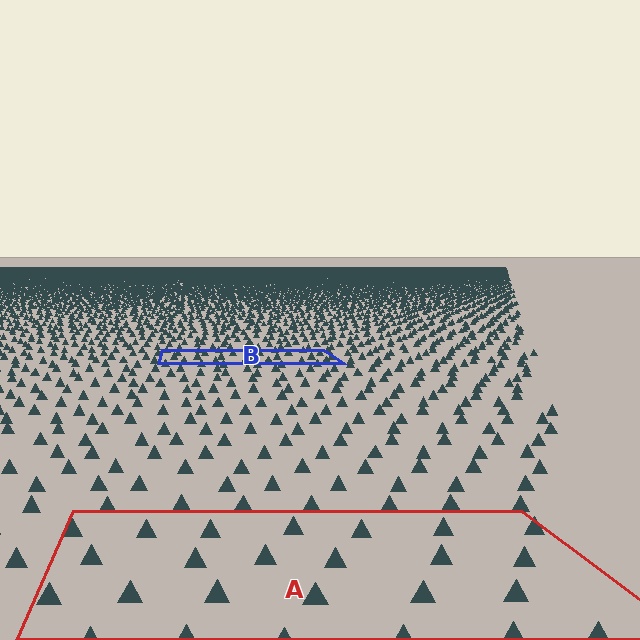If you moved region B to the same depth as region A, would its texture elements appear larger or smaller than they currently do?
They would appear larger. At a closer depth, the same texture elements are projected at a bigger on-screen size.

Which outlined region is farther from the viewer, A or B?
Region B is farther from the viewer — the texture elements inside it appear smaller and more densely packed.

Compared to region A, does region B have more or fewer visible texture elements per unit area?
Region B has more texture elements per unit area — they are packed more densely because it is farther away.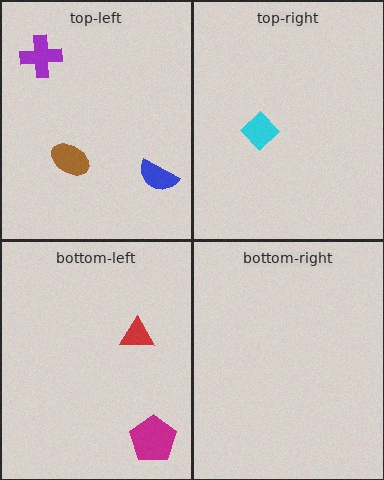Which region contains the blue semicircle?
The top-left region.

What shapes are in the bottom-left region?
The magenta pentagon, the red triangle.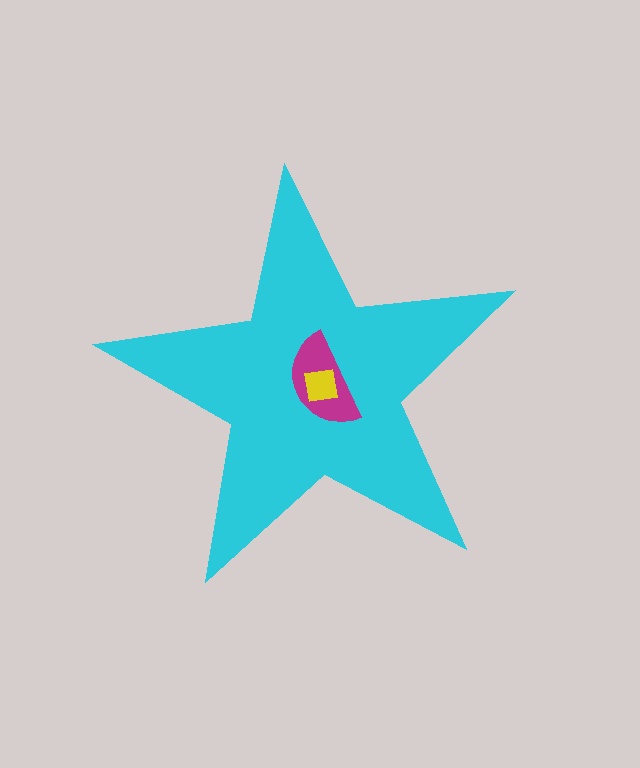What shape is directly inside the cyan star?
The magenta semicircle.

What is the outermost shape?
The cyan star.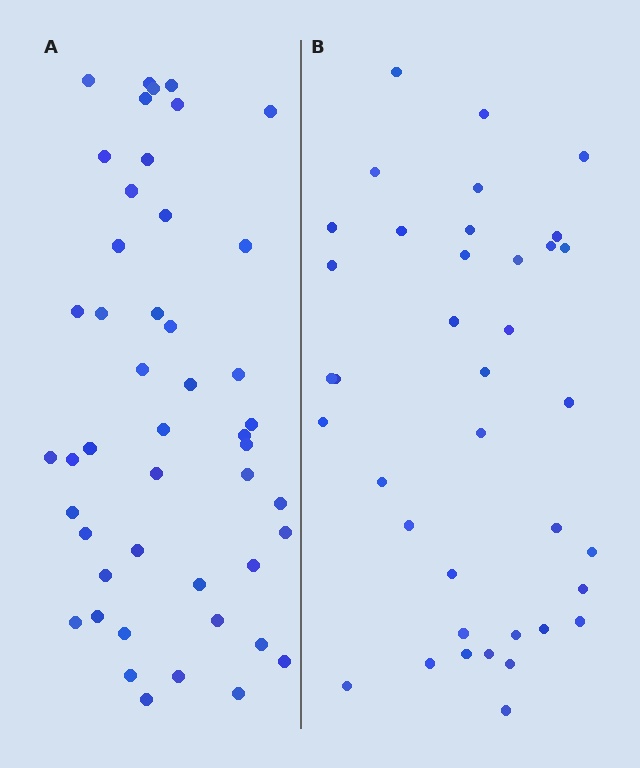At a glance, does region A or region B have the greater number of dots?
Region A (the left region) has more dots.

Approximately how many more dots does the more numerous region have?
Region A has roughly 8 or so more dots than region B.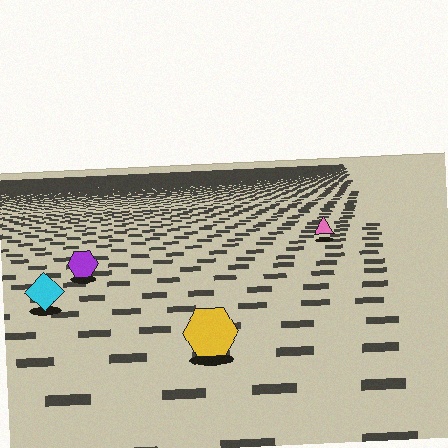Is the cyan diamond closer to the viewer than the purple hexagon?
Yes. The cyan diamond is closer — you can tell from the texture gradient: the ground texture is coarser near it.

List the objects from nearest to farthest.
From nearest to farthest: the yellow hexagon, the cyan diamond, the purple hexagon, the pink triangle.